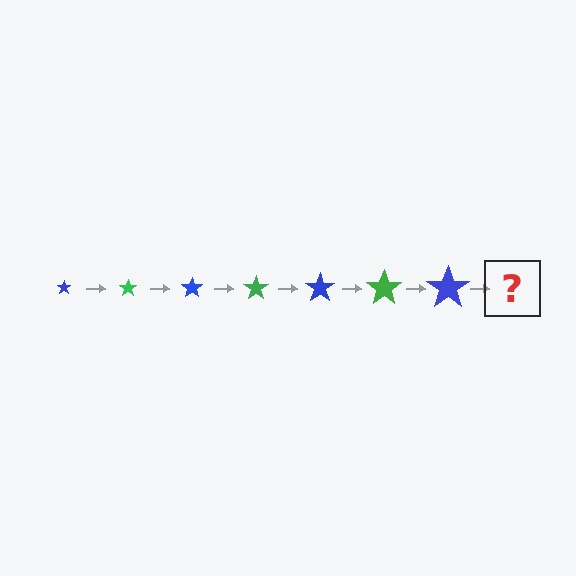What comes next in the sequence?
The next element should be a green star, larger than the previous one.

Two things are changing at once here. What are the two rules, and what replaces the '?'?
The two rules are that the star grows larger each step and the color cycles through blue and green. The '?' should be a green star, larger than the previous one.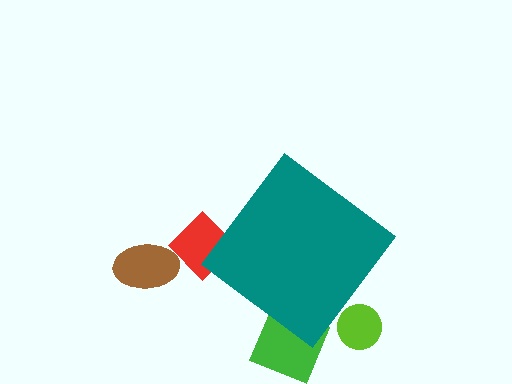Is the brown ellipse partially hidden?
No, the brown ellipse is fully visible.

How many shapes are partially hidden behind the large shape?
3 shapes are partially hidden.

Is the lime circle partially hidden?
Yes, the lime circle is partially hidden behind the teal diamond.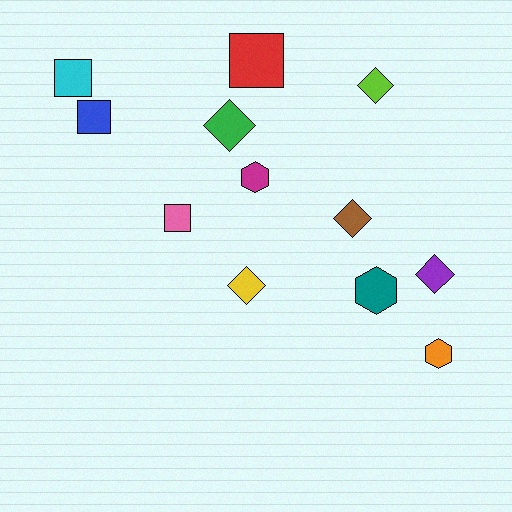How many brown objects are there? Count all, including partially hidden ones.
There is 1 brown object.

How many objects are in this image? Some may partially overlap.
There are 12 objects.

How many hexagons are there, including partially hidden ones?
There are 3 hexagons.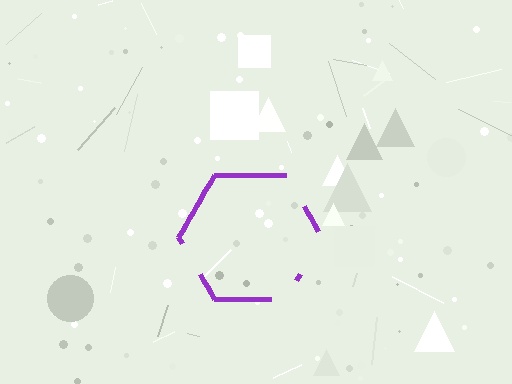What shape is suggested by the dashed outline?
The dashed outline suggests a hexagon.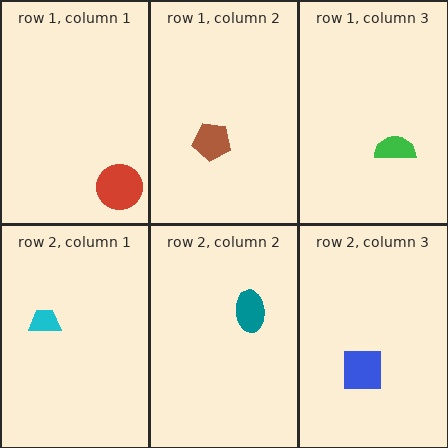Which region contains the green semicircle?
The row 1, column 3 region.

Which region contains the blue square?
The row 2, column 3 region.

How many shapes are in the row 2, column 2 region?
1.